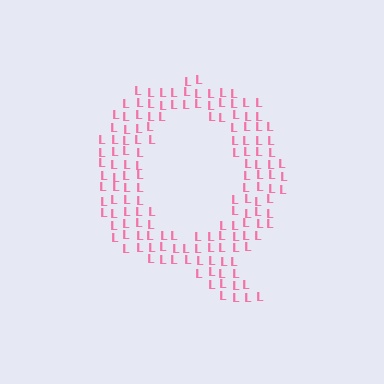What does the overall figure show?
The overall figure shows the letter Q.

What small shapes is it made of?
It is made of small letter L's.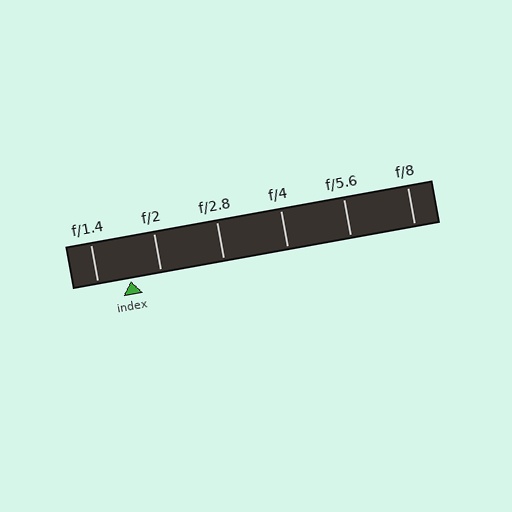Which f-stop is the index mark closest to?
The index mark is closest to f/2.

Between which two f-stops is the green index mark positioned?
The index mark is between f/1.4 and f/2.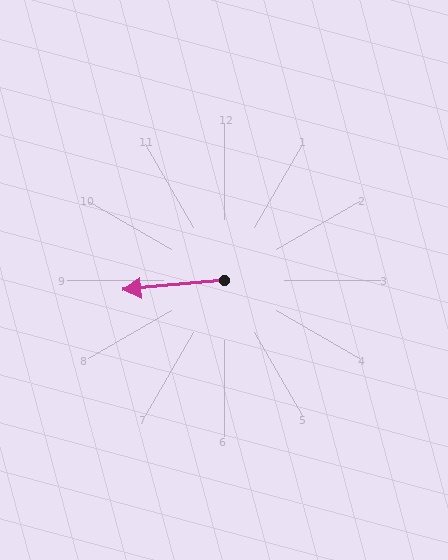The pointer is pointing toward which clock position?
Roughly 9 o'clock.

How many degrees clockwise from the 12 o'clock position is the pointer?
Approximately 264 degrees.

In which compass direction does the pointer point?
West.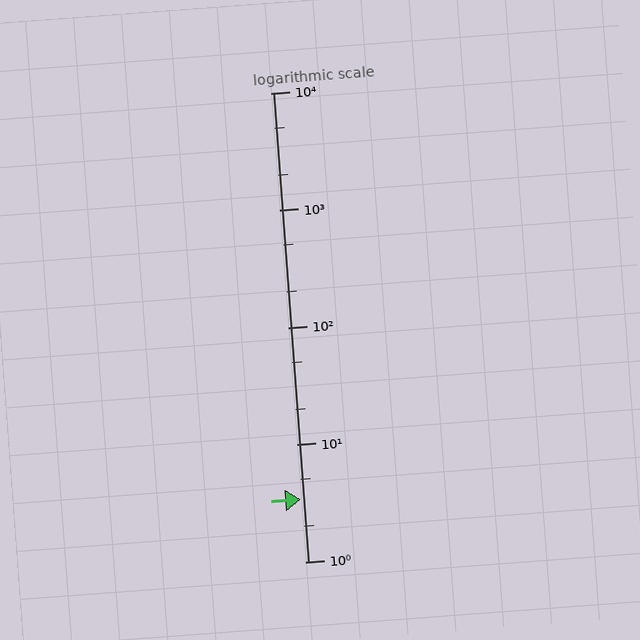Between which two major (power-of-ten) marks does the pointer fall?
The pointer is between 1 and 10.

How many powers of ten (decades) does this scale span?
The scale spans 4 decades, from 1 to 10000.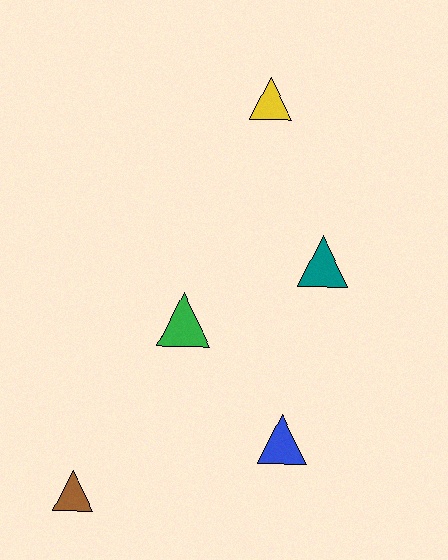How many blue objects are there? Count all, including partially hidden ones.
There is 1 blue object.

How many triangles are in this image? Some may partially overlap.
There are 5 triangles.